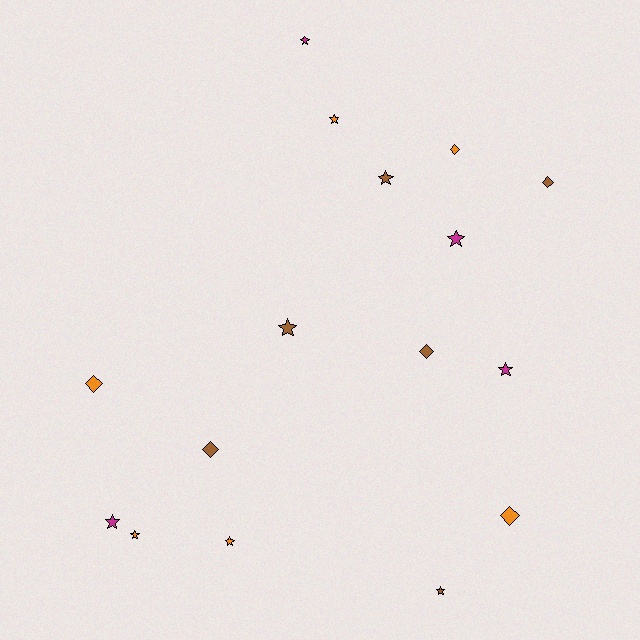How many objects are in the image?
There are 16 objects.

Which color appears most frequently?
Brown, with 6 objects.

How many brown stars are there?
There are 3 brown stars.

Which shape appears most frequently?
Star, with 10 objects.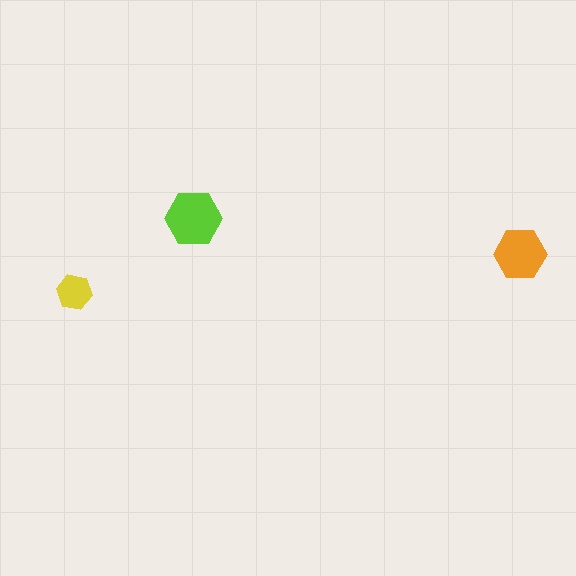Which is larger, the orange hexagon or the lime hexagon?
The lime one.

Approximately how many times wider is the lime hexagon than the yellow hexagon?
About 1.5 times wider.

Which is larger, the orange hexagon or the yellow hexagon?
The orange one.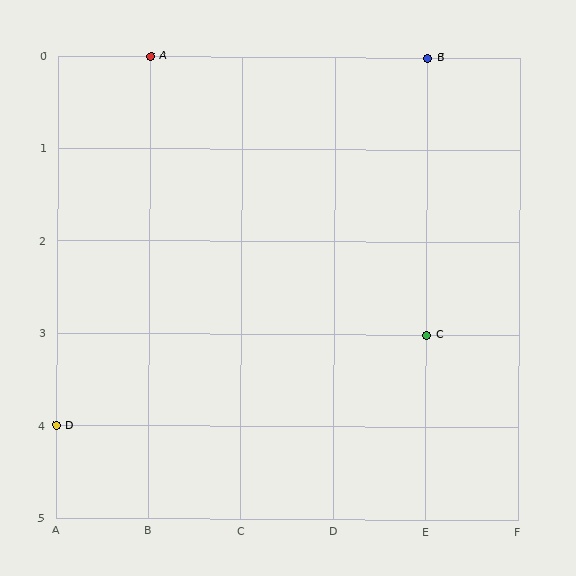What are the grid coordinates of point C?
Point C is at grid coordinates (E, 3).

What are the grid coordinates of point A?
Point A is at grid coordinates (B, 0).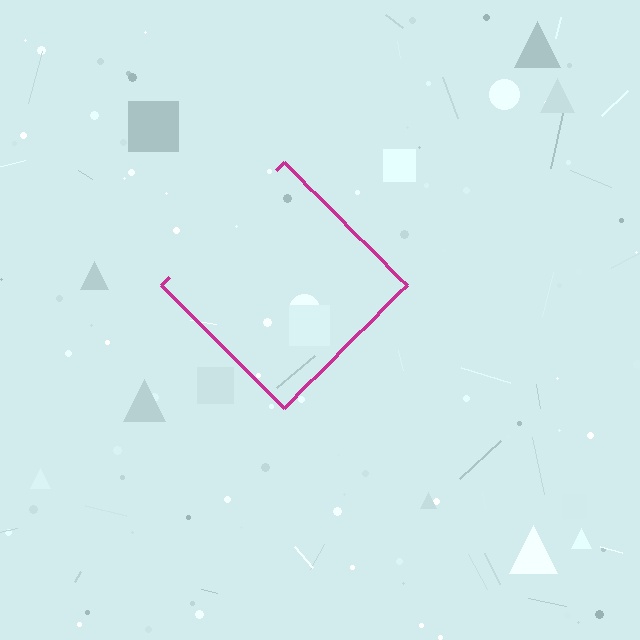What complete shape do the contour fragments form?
The contour fragments form a diamond.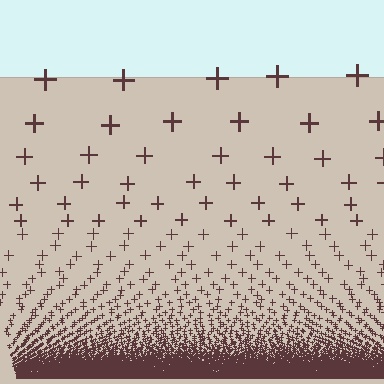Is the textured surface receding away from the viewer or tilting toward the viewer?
The surface appears to tilt toward the viewer. Texture elements get larger and sparser toward the top.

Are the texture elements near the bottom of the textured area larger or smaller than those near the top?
Smaller. The gradient is inverted — elements near the bottom are smaller and denser.